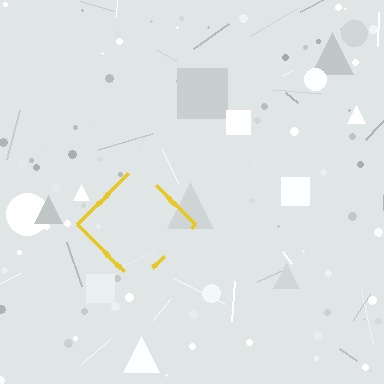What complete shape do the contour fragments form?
The contour fragments form a diamond.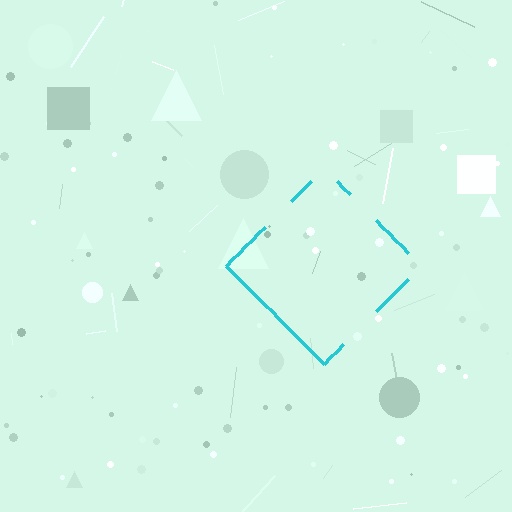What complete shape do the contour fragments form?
The contour fragments form a diamond.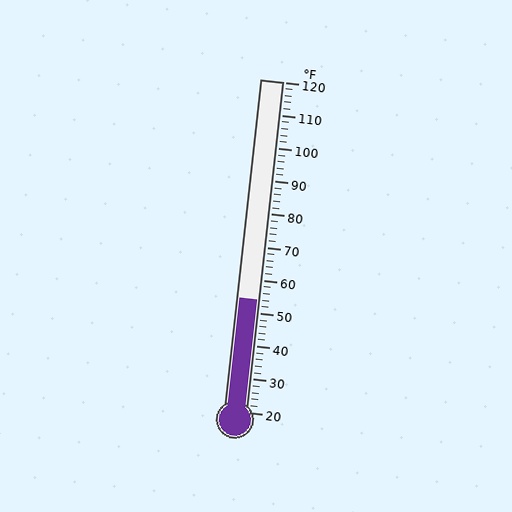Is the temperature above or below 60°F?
The temperature is below 60°F.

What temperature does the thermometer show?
The thermometer shows approximately 54°F.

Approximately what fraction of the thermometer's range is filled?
The thermometer is filled to approximately 35% of its range.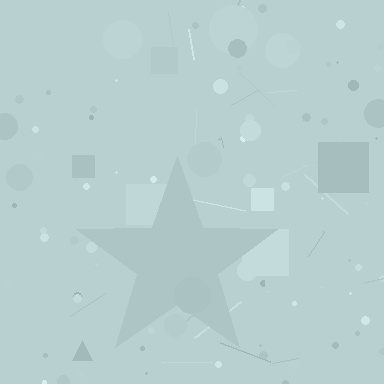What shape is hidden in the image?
A star is hidden in the image.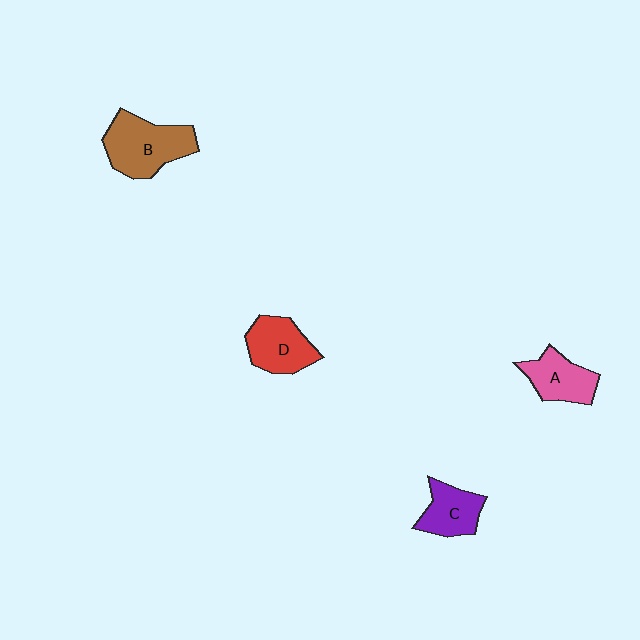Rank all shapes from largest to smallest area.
From largest to smallest: B (brown), D (red), A (pink), C (purple).